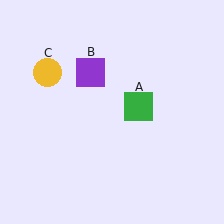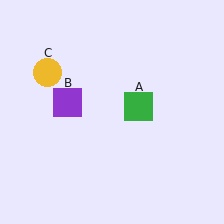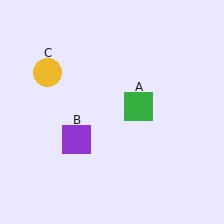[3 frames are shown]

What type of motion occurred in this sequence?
The purple square (object B) rotated counterclockwise around the center of the scene.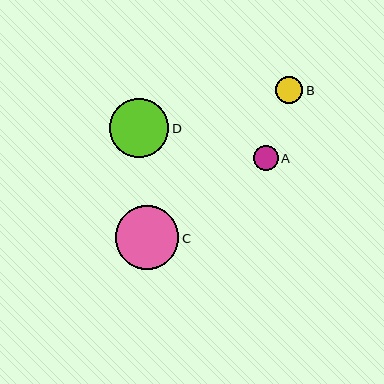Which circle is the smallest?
Circle A is the smallest with a size of approximately 25 pixels.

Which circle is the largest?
Circle C is the largest with a size of approximately 64 pixels.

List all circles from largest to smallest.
From largest to smallest: C, D, B, A.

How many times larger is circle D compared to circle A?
Circle D is approximately 2.4 times the size of circle A.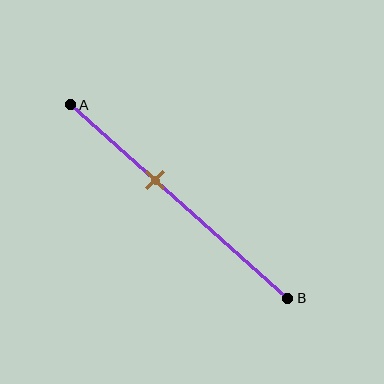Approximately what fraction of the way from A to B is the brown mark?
The brown mark is approximately 40% of the way from A to B.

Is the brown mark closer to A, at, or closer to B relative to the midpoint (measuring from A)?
The brown mark is closer to point A than the midpoint of segment AB.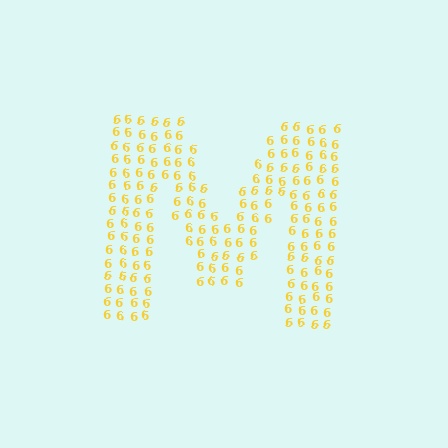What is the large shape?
The large shape is the letter M.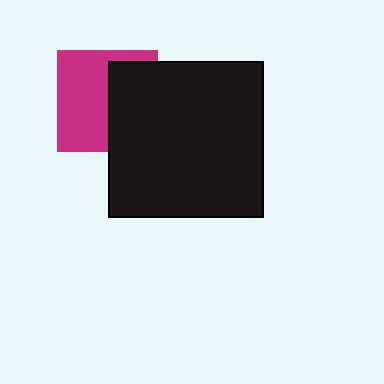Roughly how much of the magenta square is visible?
About half of it is visible (roughly 56%).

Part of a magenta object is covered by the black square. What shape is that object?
It is a square.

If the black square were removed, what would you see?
You would see the complete magenta square.